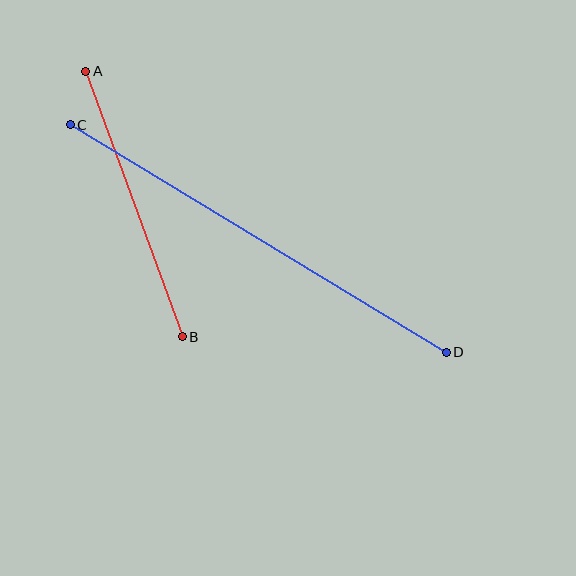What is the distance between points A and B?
The distance is approximately 282 pixels.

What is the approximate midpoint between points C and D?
The midpoint is at approximately (258, 239) pixels.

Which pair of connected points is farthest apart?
Points C and D are farthest apart.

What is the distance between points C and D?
The distance is approximately 439 pixels.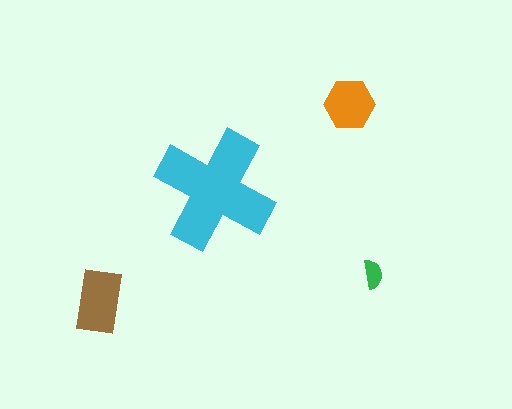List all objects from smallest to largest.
The green semicircle, the orange hexagon, the brown rectangle, the cyan cross.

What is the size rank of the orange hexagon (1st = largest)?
3rd.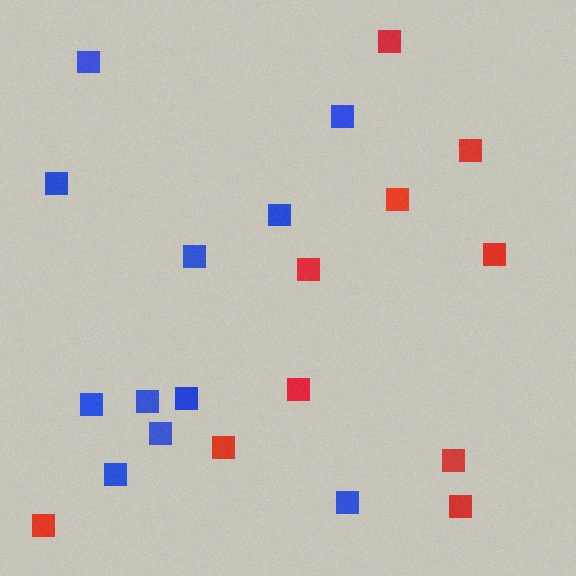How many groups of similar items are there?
There are 2 groups: one group of red squares (10) and one group of blue squares (11).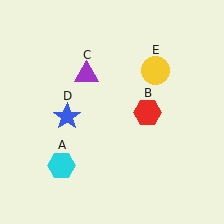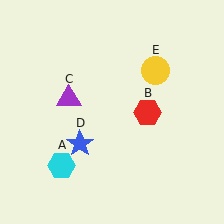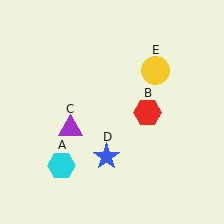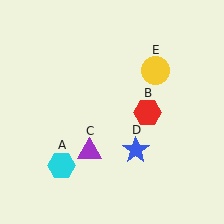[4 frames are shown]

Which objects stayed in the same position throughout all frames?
Cyan hexagon (object A) and red hexagon (object B) and yellow circle (object E) remained stationary.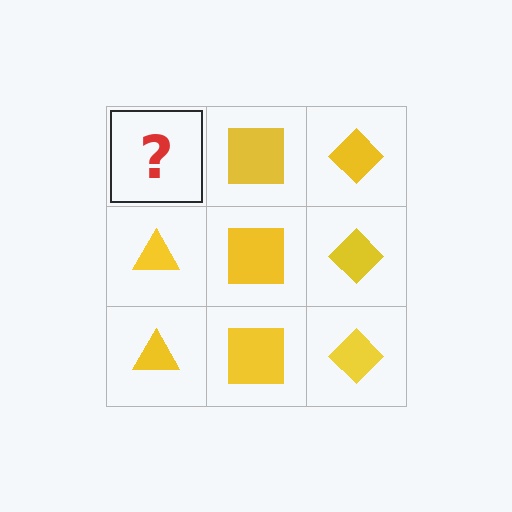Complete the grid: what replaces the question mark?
The question mark should be replaced with a yellow triangle.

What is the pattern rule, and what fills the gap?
The rule is that each column has a consistent shape. The gap should be filled with a yellow triangle.